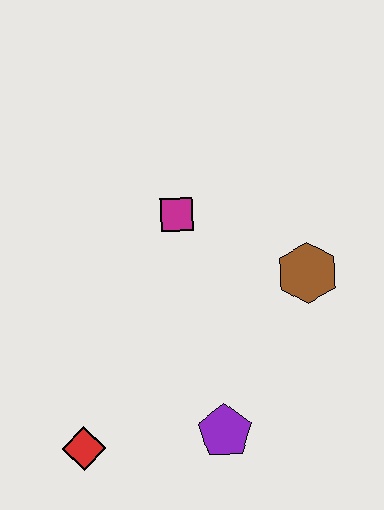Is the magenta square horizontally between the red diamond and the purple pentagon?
Yes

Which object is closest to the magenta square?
The brown hexagon is closest to the magenta square.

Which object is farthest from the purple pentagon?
The magenta square is farthest from the purple pentagon.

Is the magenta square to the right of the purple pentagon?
No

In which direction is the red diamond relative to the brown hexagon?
The red diamond is to the left of the brown hexagon.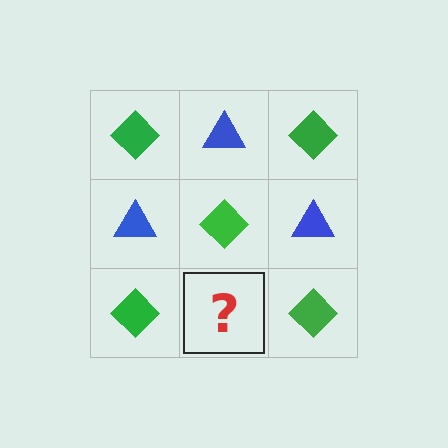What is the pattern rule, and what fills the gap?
The rule is that it alternates green diamond and blue triangle in a checkerboard pattern. The gap should be filled with a blue triangle.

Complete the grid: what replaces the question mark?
The question mark should be replaced with a blue triangle.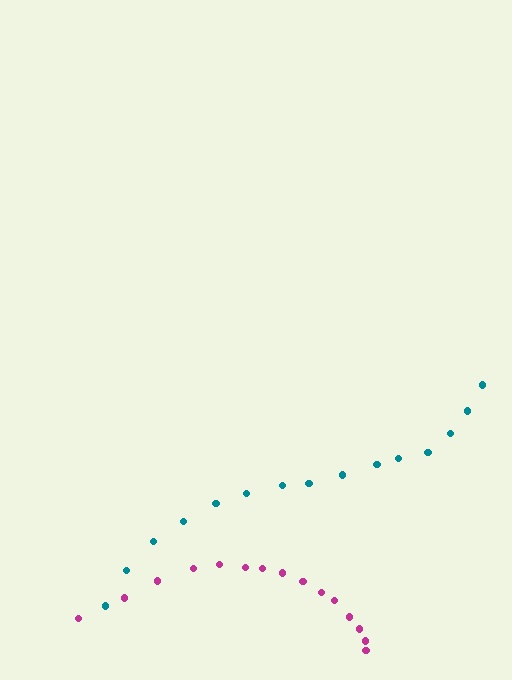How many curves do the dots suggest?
There are 2 distinct paths.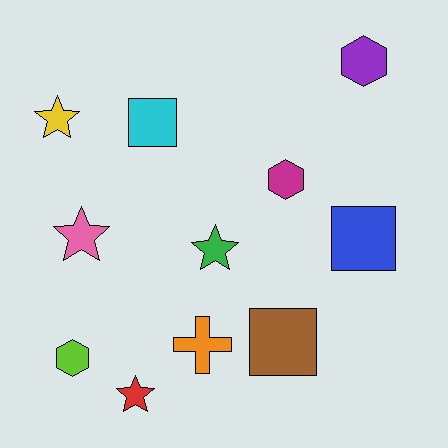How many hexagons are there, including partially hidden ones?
There are 3 hexagons.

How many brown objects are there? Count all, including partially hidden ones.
There is 1 brown object.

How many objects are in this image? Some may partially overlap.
There are 11 objects.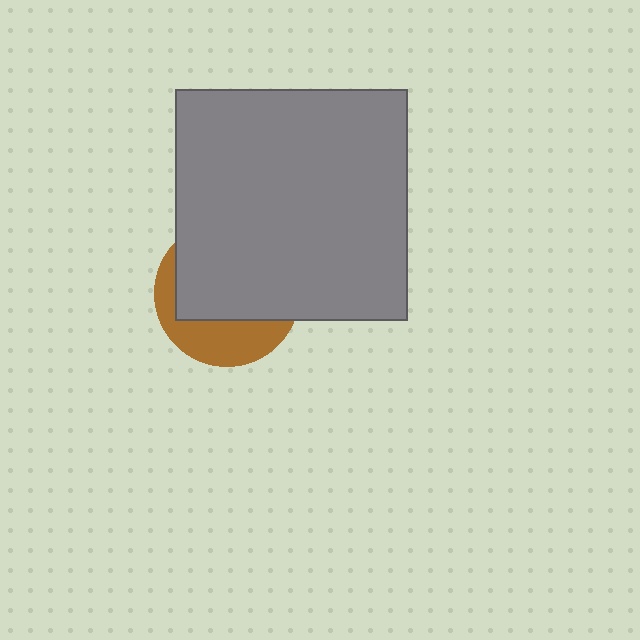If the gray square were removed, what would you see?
You would see the complete brown circle.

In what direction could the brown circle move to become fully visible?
The brown circle could move down. That would shift it out from behind the gray square entirely.